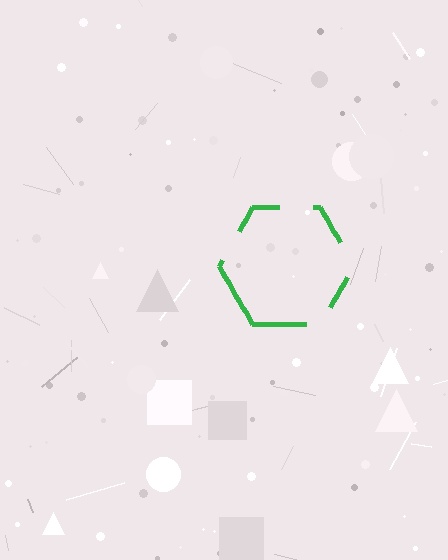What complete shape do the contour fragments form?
The contour fragments form a hexagon.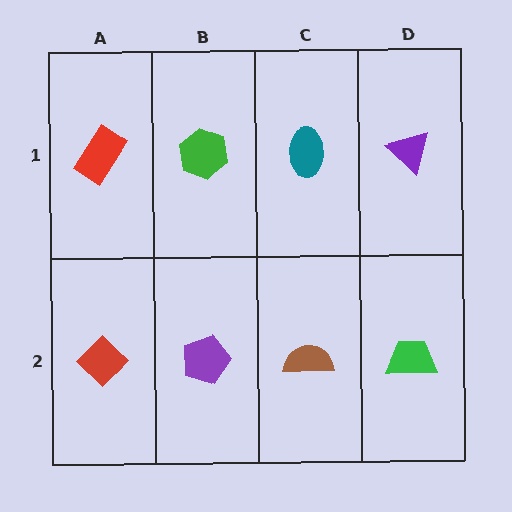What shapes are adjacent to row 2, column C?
A teal ellipse (row 1, column C), a purple pentagon (row 2, column B), a green trapezoid (row 2, column D).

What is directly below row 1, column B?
A purple pentagon.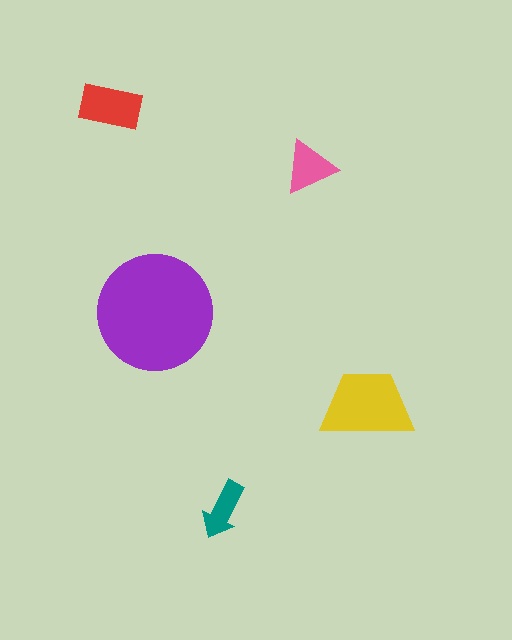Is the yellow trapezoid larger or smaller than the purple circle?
Smaller.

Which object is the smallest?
The teal arrow.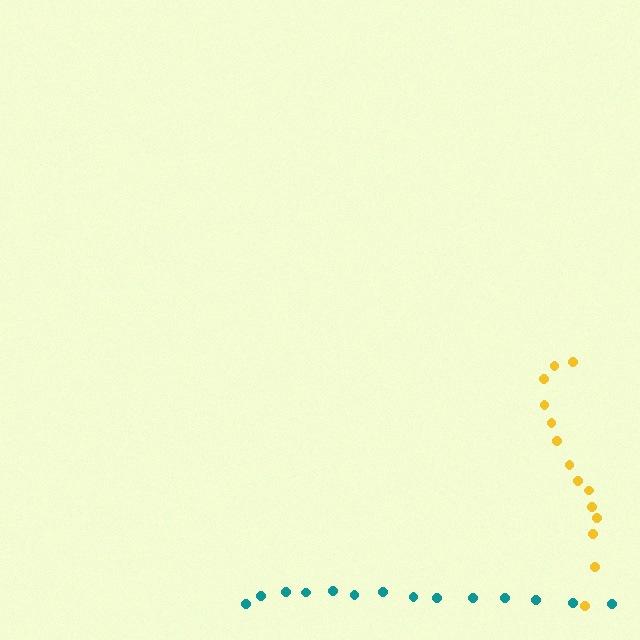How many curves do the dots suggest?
There are 2 distinct paths.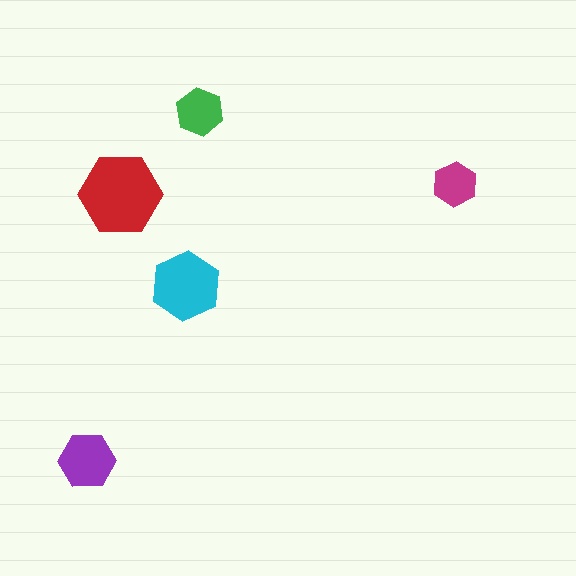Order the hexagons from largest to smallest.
the red one, the cyan one, the purple one, the green one, the magenta one.